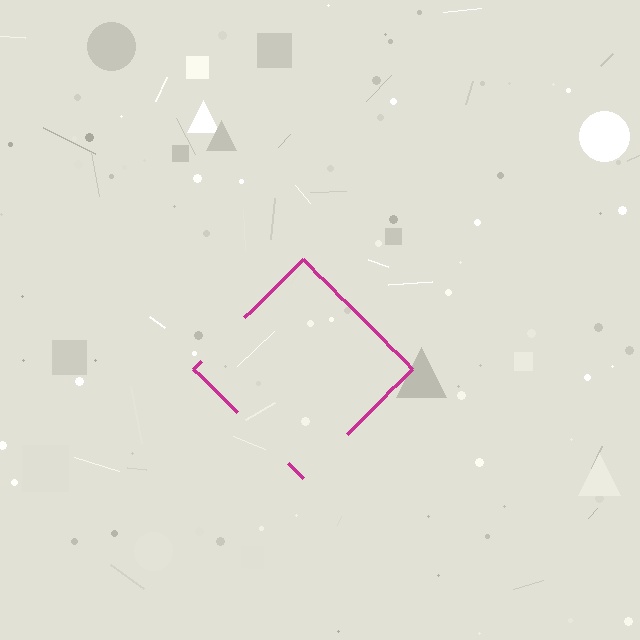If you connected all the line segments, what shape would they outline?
They would outline a diamond.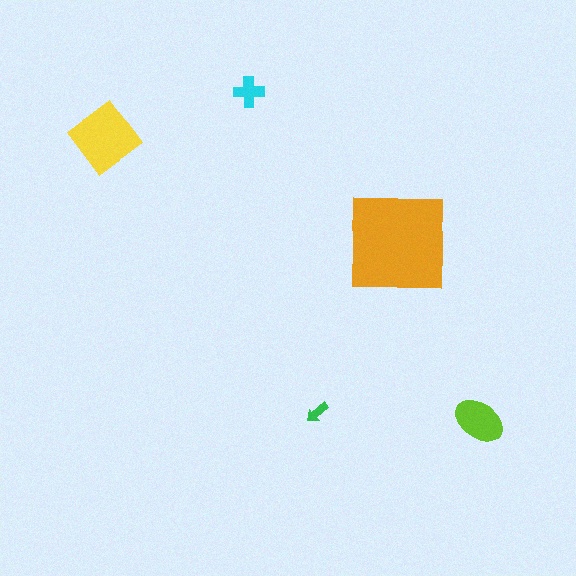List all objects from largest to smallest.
The orange square, the yellow diamond, the lime ellipse, the cyan cross, the green arrow.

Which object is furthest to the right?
The lime ellipse is rightmost.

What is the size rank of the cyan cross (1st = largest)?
4th.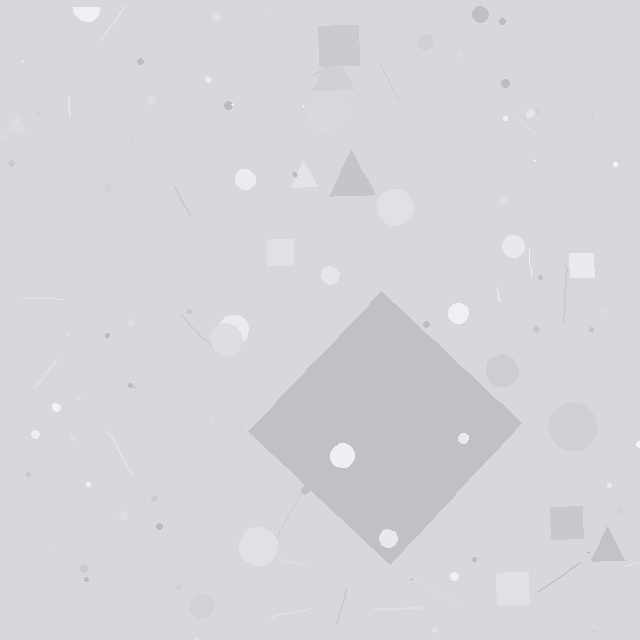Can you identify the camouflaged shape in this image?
The camouflaged shape is a diamond.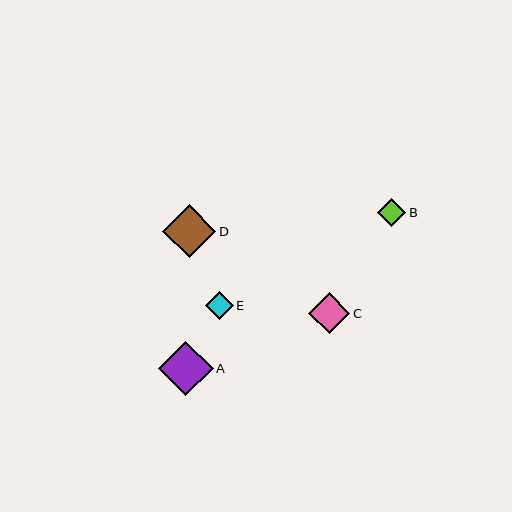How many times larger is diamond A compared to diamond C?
Diamond A is approximately 1.3 times the size of diamond C.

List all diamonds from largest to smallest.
From largest to smallest: A, D, C, B, E.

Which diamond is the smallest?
Diamond E is the smallest with a size of approximately 27 pixels.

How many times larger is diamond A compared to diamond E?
Diamond A is approximately 2.0 times the size of diamond E.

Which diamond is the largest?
Diamond A is the largest with a size of approximately 54 pixels.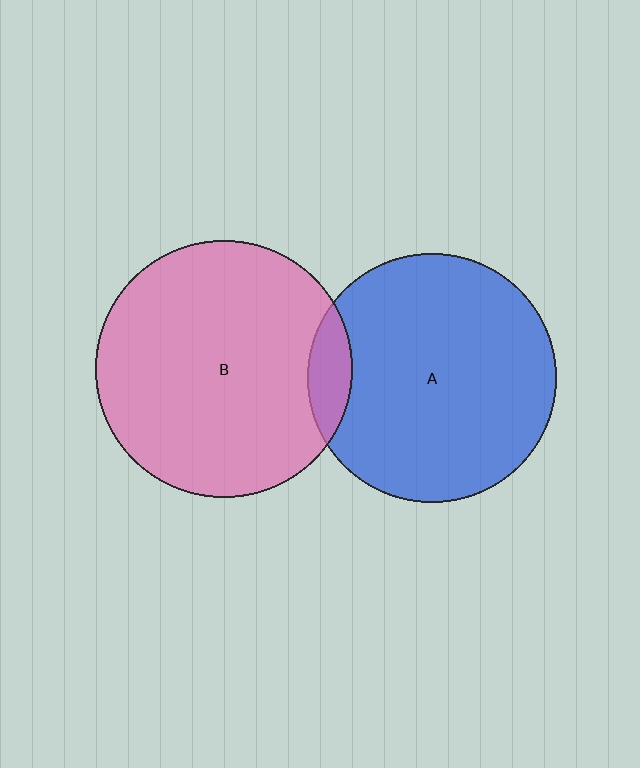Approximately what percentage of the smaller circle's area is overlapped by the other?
Approximately 10%.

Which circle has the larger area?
Circle B (pink).